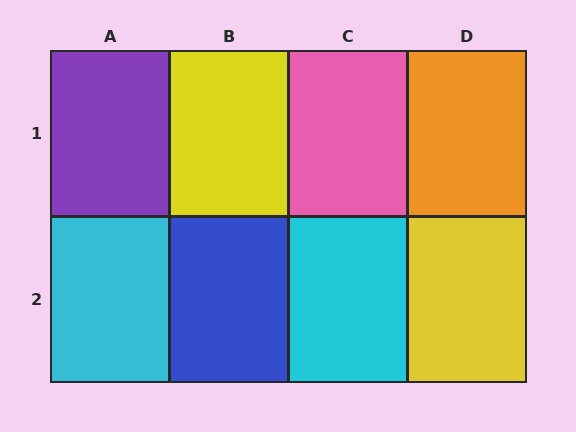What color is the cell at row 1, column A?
Purple.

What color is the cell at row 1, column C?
Pink.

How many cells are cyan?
2 cells are cyan.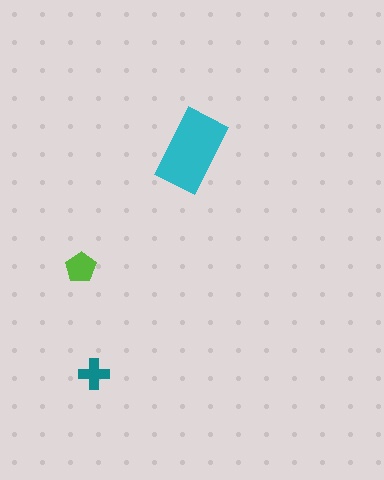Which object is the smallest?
The teal cross.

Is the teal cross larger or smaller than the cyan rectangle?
Smaller.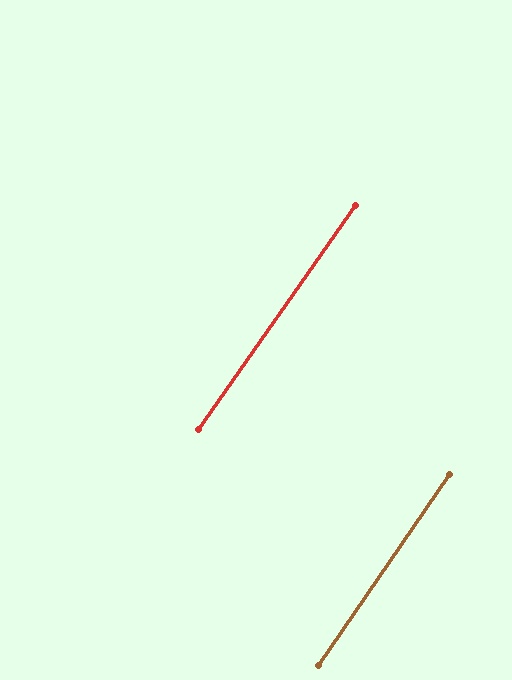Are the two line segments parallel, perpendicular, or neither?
Parallel — their directions differ by only 0.5°.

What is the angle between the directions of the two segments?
Approximately 0 degrees.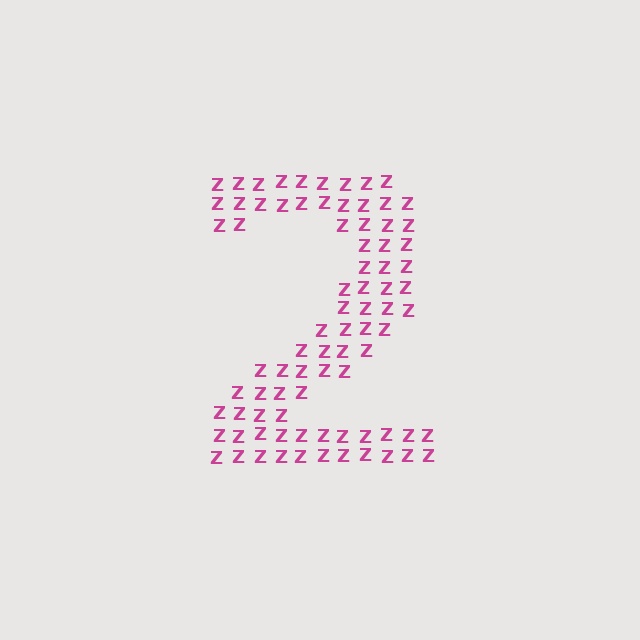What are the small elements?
The small elements are letter Z's.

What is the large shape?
The large shape is the digit 2.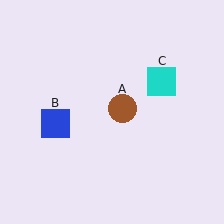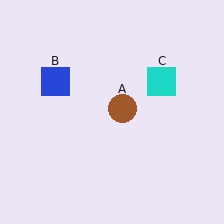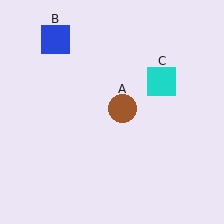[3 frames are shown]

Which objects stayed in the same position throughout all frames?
Brown circle (object A) and cyan square (object C) remained stationary.